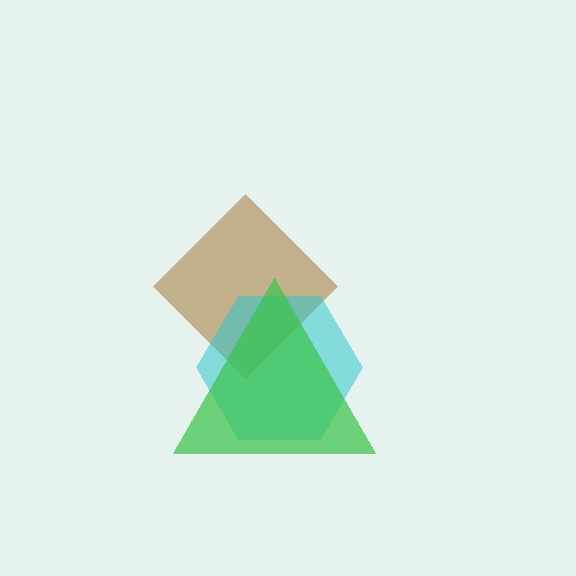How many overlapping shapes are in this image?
There are 3 overlapping shapes in the image.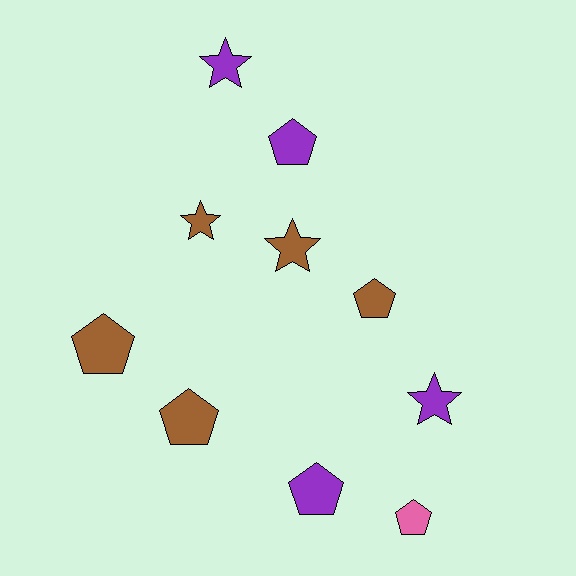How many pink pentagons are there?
There is 1 pink pentagon.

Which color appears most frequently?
Brown, with 5 objects.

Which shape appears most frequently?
Pentagon, with 6 objects.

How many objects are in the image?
There are 10 objects.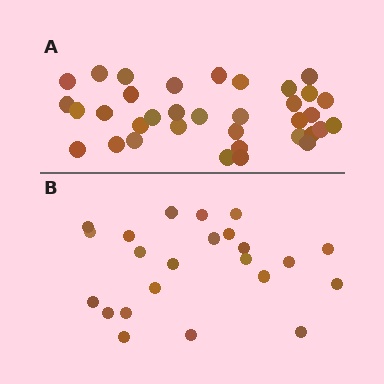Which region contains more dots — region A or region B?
Region A (the top region) has more dots.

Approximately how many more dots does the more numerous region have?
Region A has roughly 12 or so more dots than region B.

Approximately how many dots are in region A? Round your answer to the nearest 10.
About 40 dots. (The exact count is 35, which rounds to 40.)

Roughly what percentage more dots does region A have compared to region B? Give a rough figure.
About 50% more.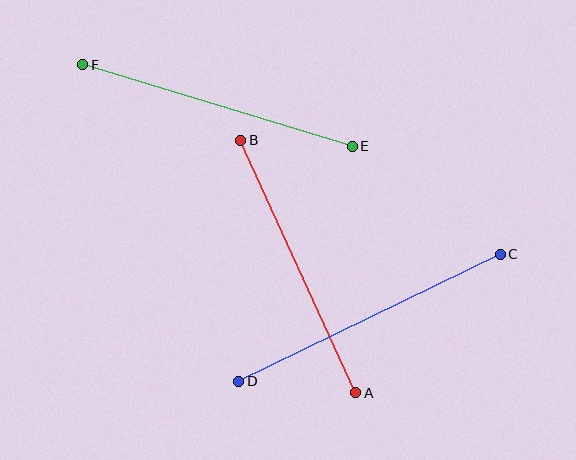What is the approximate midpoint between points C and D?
The midpoint is at approximately (370, 318) pixels.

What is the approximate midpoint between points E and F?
The midpoint is at approximately (218, 106) pixels.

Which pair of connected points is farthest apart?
Points C and D are farthest apart.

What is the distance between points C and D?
The distance is approximately 290 pixels.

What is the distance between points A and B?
The distance is approximately 277 pixels.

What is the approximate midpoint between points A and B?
The midpoint is at approximately (298, 267) pixels.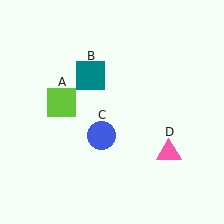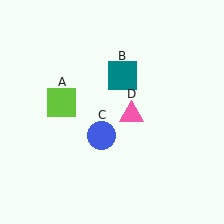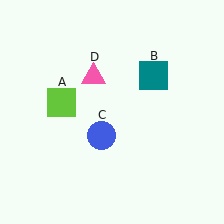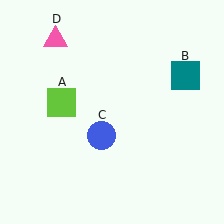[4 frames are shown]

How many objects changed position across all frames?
2 objects changed position: teal square (object B), pink triangle (object D).